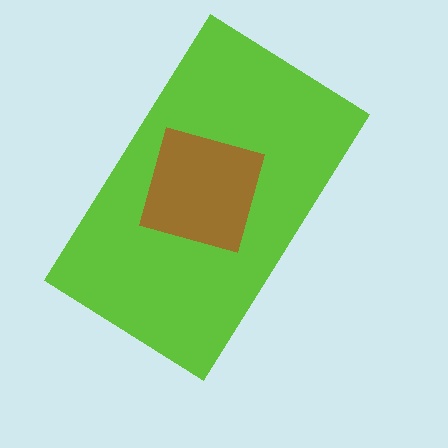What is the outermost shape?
The lime rectangle.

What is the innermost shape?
The brown square.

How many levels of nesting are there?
2.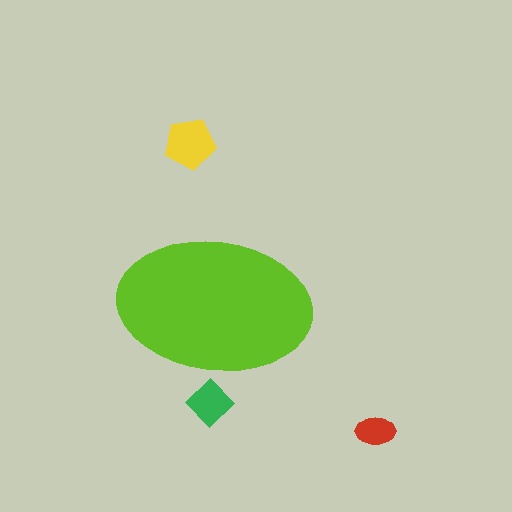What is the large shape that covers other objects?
A lime ellipse.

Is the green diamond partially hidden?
Yes, the green diamond is partially hidden behind the lime ellipse.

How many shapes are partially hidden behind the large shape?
1 shape is partially hidden.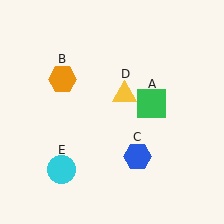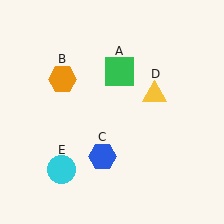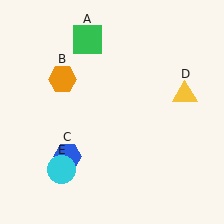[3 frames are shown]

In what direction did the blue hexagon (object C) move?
The blue hexagon (object C) moved left.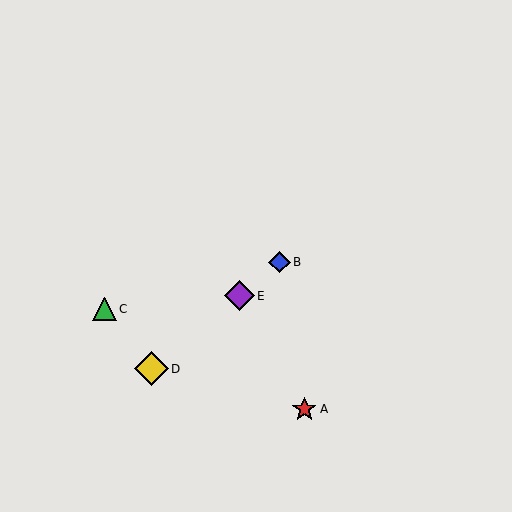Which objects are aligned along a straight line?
Objects B, D, E are aligned along a straight line.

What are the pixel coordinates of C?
Object C is at (104, 309).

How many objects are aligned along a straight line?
3 objects (B, D, E) are aligned along a straight line.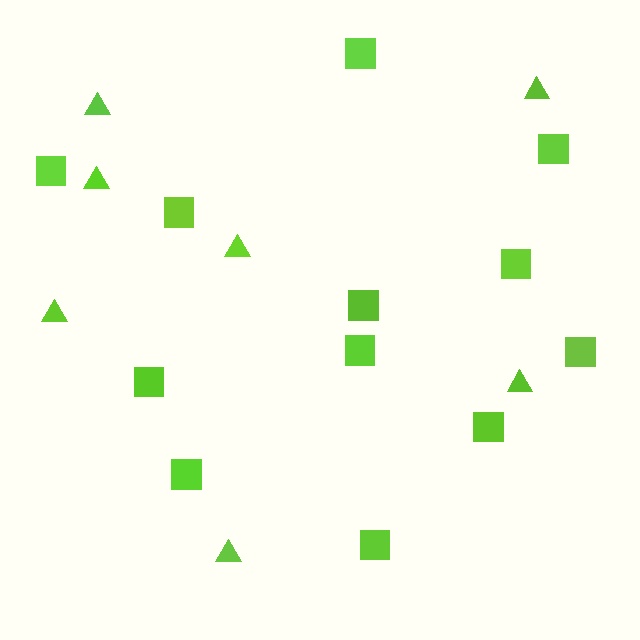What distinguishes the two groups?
There are 2 groups: one group of triangles (7) and one group of squares (12).